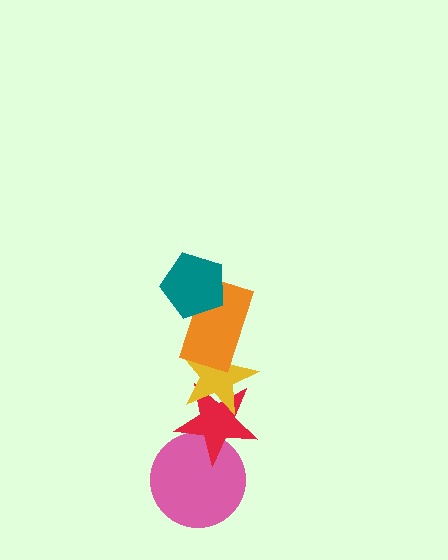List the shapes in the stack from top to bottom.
From top to bottom: the teal pentagon, the orange rectangle, the yellow star, the red star, the pink circle.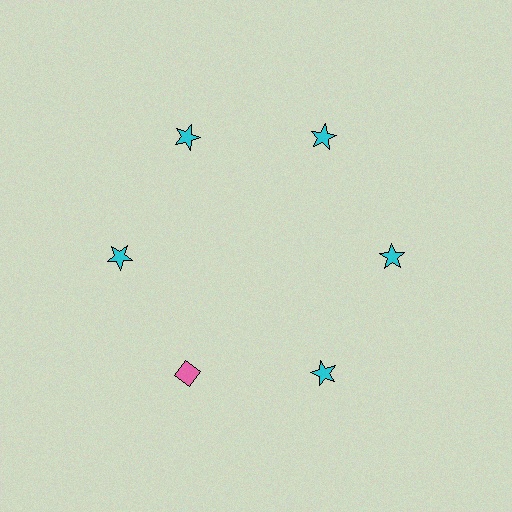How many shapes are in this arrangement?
There are 6 shapes arranged in a ring pattern.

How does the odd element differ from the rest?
It differs in both color (pink instead of cyan) and shape (diamond instead of star).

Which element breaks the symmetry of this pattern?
The pink diamond at roughly the 7 o'clock position breaks the symmetry. All other shapes are cyan stars.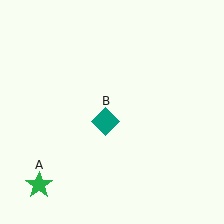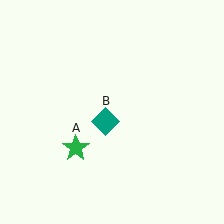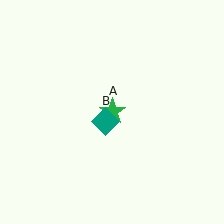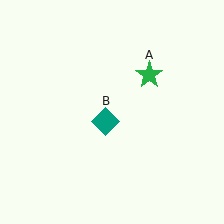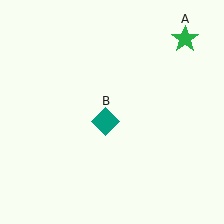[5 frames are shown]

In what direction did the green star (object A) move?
The green star (object A) moved up and to the right.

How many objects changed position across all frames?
1 object changed position: green star (object A).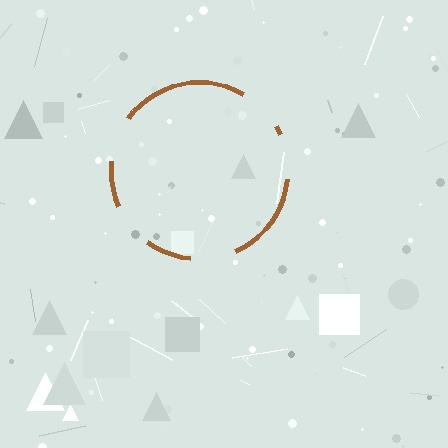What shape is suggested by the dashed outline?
The dashed outline suggests a circle.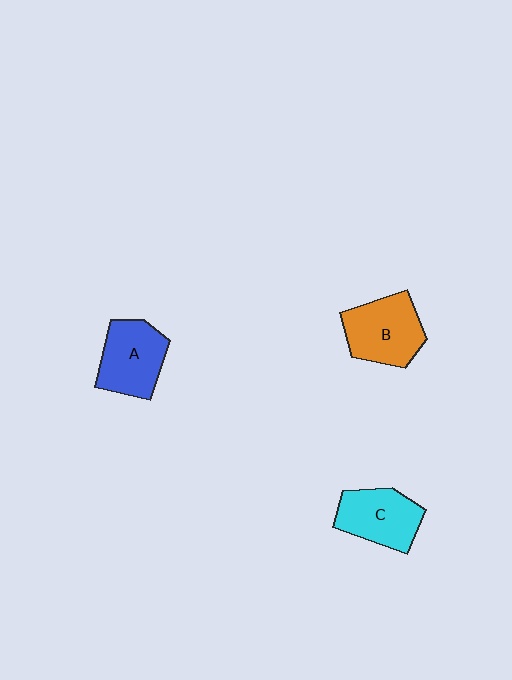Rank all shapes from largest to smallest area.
From largest to smallest: B (orange), A (blue), C (cyan).